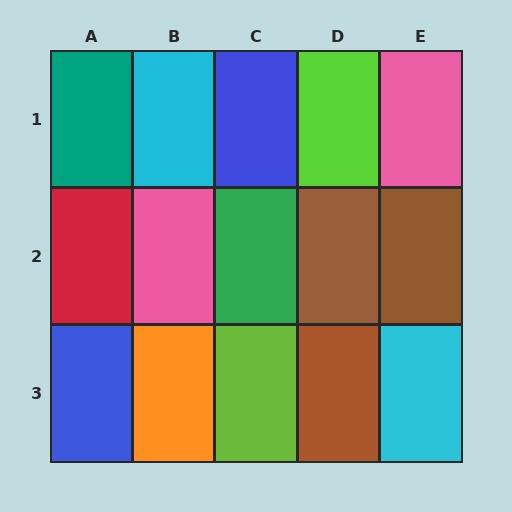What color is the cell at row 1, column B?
Cyan.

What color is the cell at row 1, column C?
Blue.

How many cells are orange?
1 cell is orange.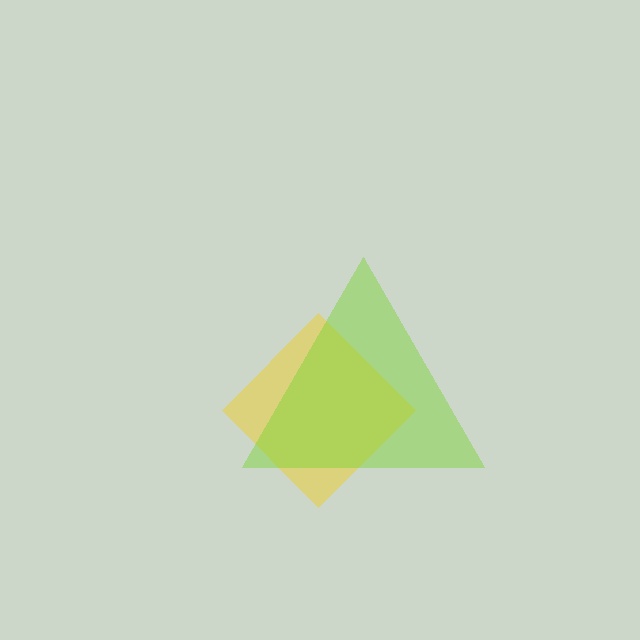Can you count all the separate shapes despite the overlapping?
Yes, there are 2 separate shapes.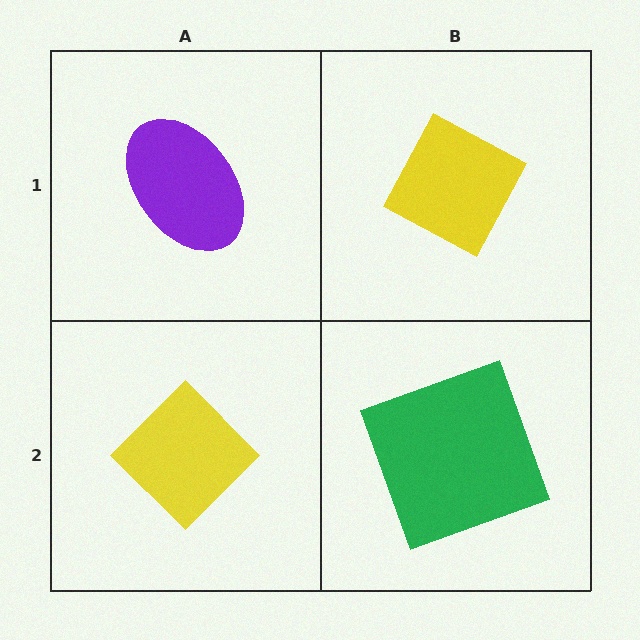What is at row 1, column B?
A yellow diamond.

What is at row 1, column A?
A purple ellipse.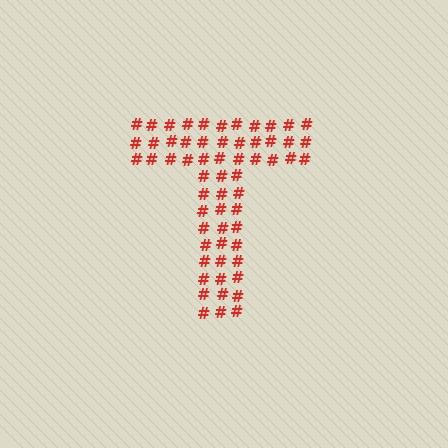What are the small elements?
The small elements are hash symbols.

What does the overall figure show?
The overall figure shows the letter T.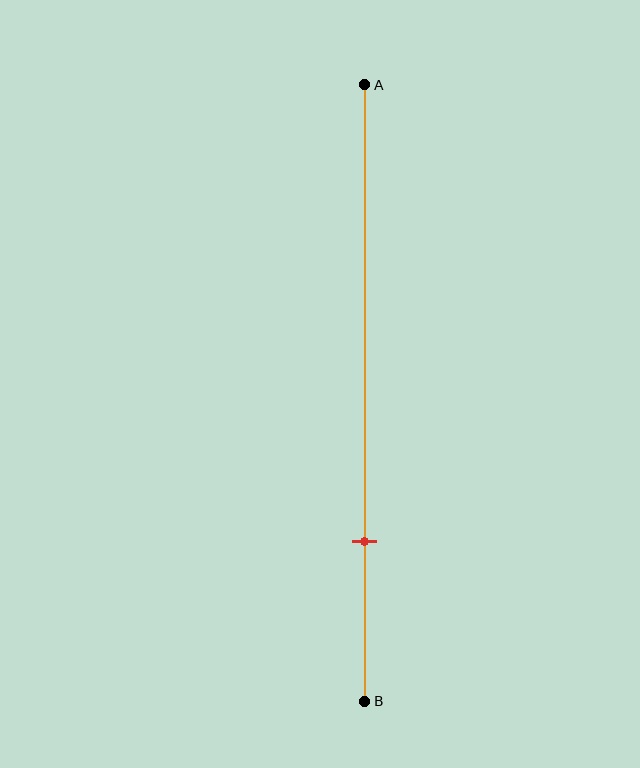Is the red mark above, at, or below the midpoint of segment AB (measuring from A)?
The red mark is below the midpoint of segment AB.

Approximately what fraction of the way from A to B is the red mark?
The red mark is approximately 75% of the way from A to B.